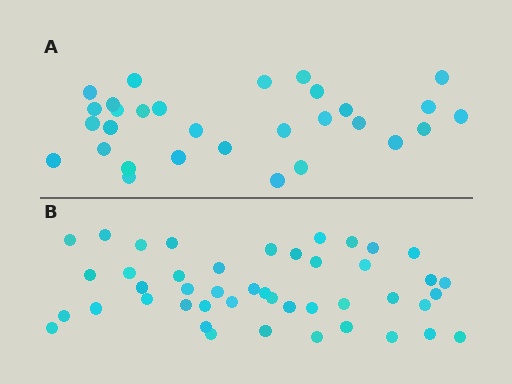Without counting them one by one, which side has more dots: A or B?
Region B (the bottom region) has more dots.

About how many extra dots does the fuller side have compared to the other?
Region B has approximately 15 more dots than region A.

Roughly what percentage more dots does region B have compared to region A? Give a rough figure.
About 50% more.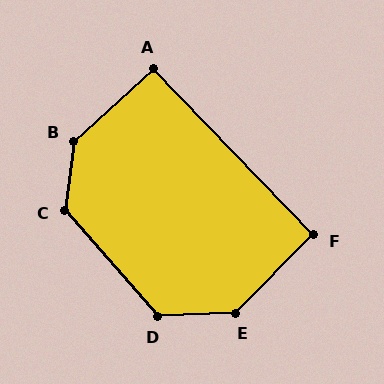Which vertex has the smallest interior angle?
F, at approximately 91 degrees.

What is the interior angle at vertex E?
Approximately 137 degrees (obtuse).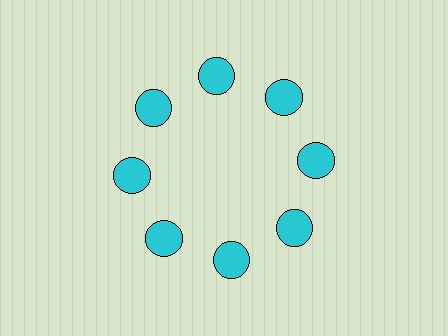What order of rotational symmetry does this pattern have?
This pattern has 8-fold rotational symmetry.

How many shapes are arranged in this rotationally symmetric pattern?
There are 8 shapes, arranged in 8 groups of 1.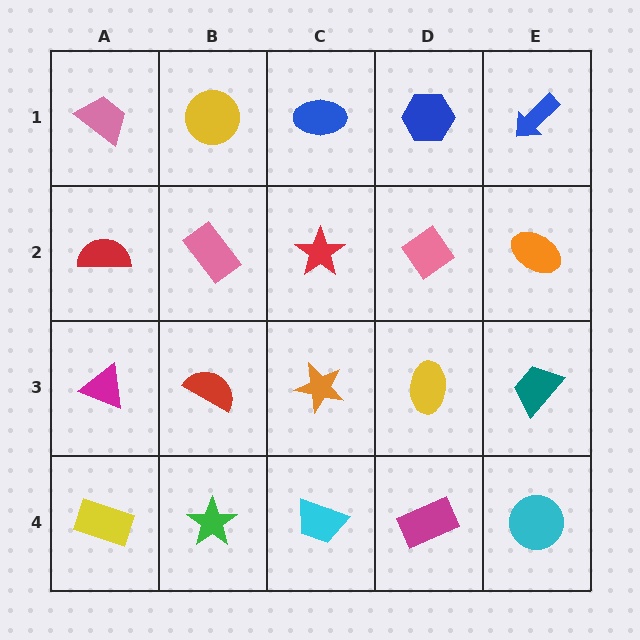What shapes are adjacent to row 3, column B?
A pink rectangle (row 2, column B), a green star (row 4, column B), a magenta triangle (row 3, column A), an orange star (row 3, column C).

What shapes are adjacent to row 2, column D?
A blue hexagon (row 1, column D), a yellow ellipse (row 3, column D), a red star (row 2, column C), an orange ellipse (row 2, column E).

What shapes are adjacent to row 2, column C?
A blue ellipse (row 1, column C), an orange star (row 3, column C), a pink rectangle (row 2, column B), a pink diamond (row 2, column D).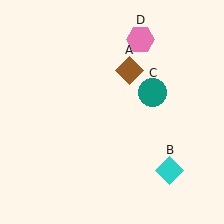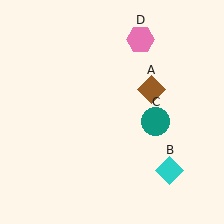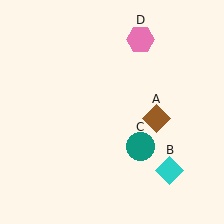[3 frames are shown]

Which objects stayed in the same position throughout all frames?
Cyan diamond (object B) and pink hexagon (object D) remained stationary.